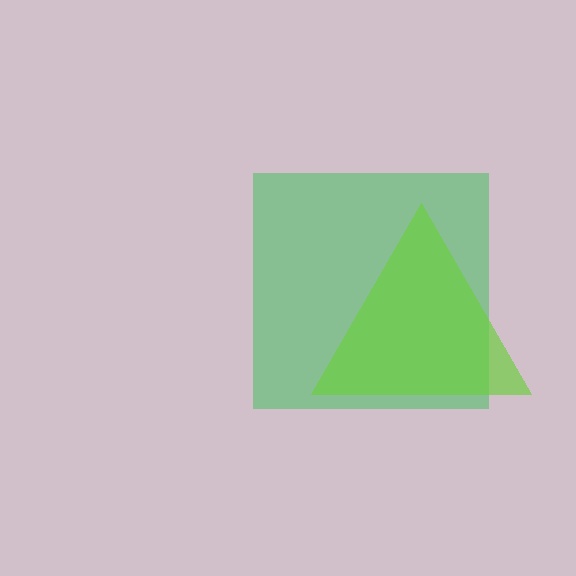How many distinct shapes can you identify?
There are 2 distinct shapes: a green square, a lime triangle.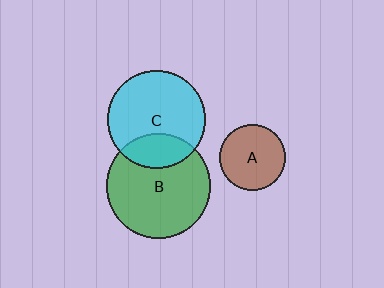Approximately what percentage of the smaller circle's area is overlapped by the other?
Approximately 25%.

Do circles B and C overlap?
Yes.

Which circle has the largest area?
Circle B (green).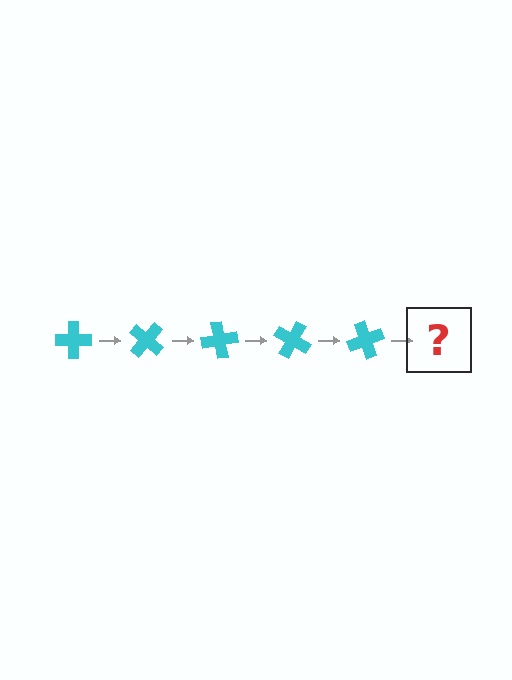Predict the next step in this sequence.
The next step is a cyan cross rotated 200 degrees.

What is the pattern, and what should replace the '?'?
The pattern is that the cross rotates 40 degrees each step. The '?' should be a cyan cross rotated 200 degrees.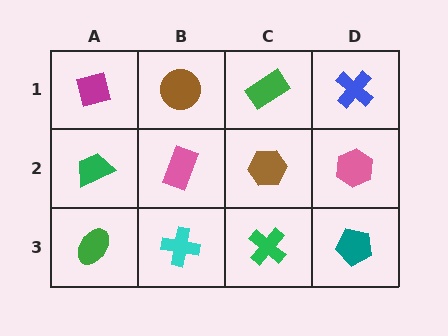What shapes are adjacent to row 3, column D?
A pink hexagon (row 2, column D), a green cross (row 3, column C).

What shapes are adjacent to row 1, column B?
A pink rectangle (row 2, column B), a magenta square (row 1, column A), a green rectangle (row 1, column C).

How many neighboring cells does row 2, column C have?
4.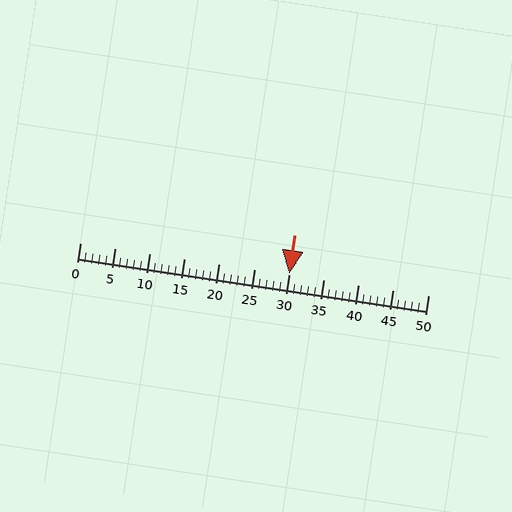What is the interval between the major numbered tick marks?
The major tick marks are spaced 5 units apart.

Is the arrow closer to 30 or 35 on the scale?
The arrow is closer to 30.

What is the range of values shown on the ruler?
The ruler shows values from 0 to 50.